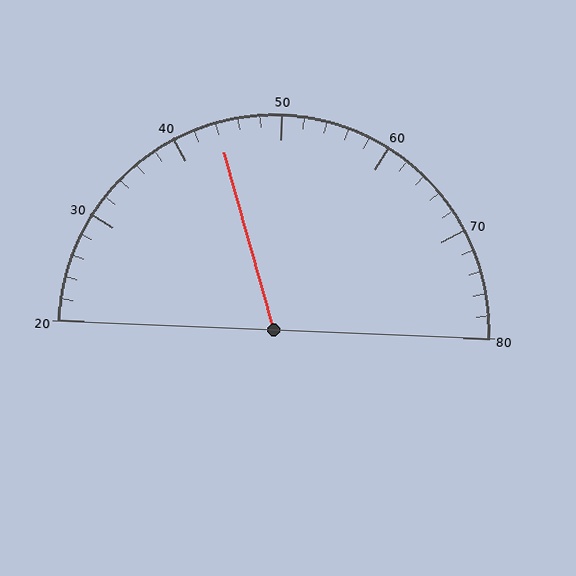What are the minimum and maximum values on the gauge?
The gauge ranges from 20 to 80.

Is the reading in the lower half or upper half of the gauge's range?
The reading is in the lower half of the range (20 to 80).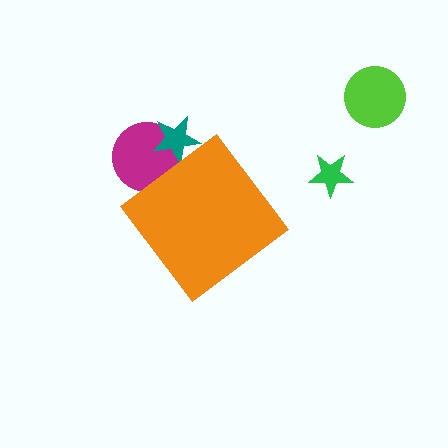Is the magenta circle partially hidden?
Yes, the magenta circle is partially hidden behind the orange diamond.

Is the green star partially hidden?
No, the green star is fully visible.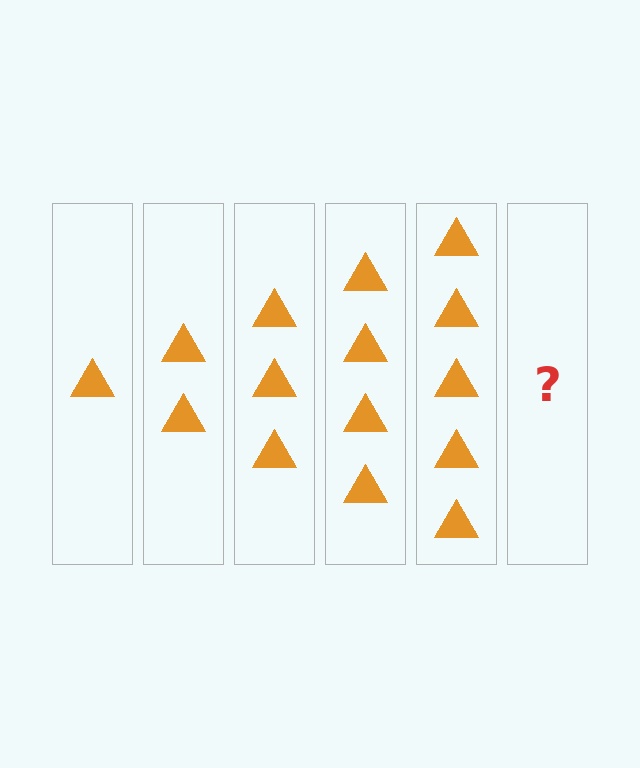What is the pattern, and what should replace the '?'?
The pattern is that each step adds one more triangle. The '?' should be 6 triangles.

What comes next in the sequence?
The next element should be 6 triangles.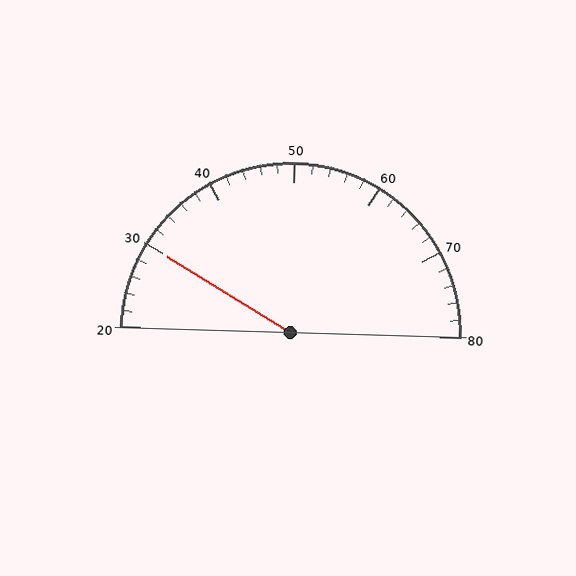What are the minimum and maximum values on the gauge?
The gauge ranges from 20 to 80.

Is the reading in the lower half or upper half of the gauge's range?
The reading is in the lower half of the range (20 to 80).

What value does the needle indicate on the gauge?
The needle indicates approximately 30.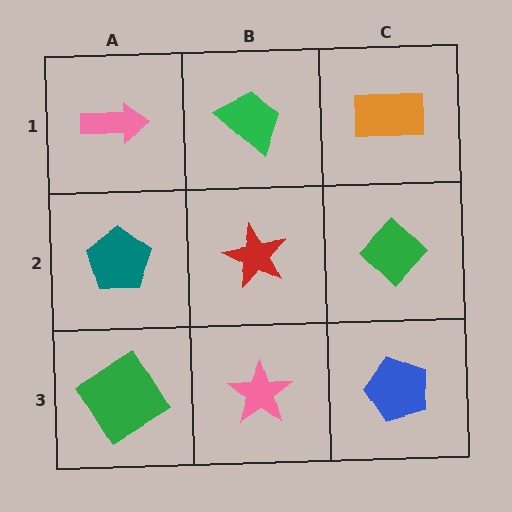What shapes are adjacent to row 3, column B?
A red star (row 2, column B), a green diamond (row 3, column A), a blue pentagon (row 3, column C).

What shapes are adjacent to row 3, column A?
A teal pentagon (row 2, column A), a pink star (row 3, column B).